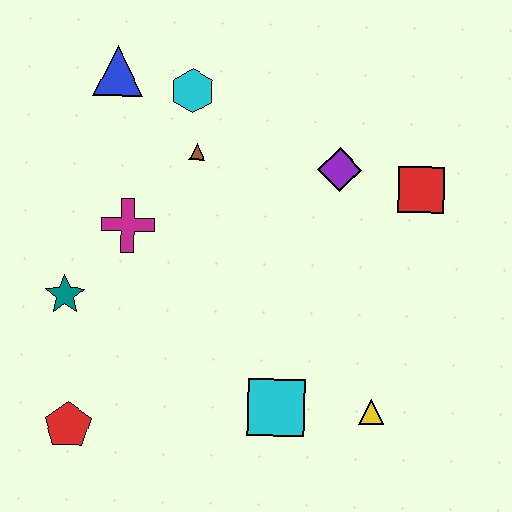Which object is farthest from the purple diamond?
The red pentagon is farthest from the purple diamond.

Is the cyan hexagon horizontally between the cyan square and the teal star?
Yes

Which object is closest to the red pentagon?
The teal star is closest to the red pentagon.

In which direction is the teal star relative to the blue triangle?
The teal star is below the blue triangle.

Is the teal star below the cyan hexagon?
Yes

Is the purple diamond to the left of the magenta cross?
No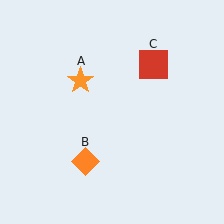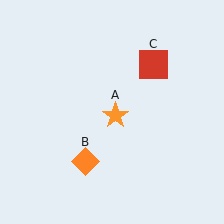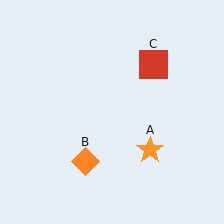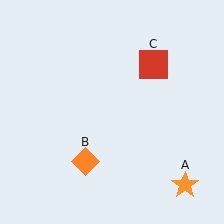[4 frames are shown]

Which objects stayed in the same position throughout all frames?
Orange diamond (object B) and red square (object C) remained stationary.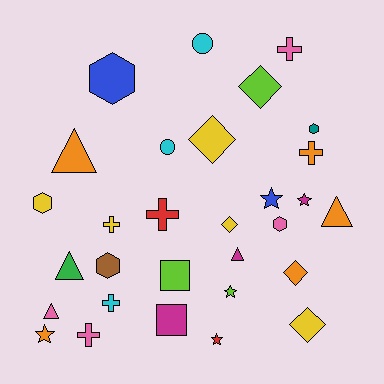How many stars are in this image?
There are 5 stars.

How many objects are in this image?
There are 30 objects.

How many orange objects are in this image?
There are 5 orange objects.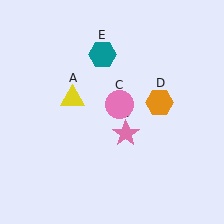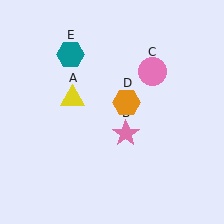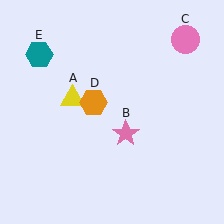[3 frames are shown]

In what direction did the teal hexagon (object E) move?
The teal hexagon (object E) moved left.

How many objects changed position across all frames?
3 objects changed position: pink circle (object C), orange hexagon (object D), teal hexagon (object E).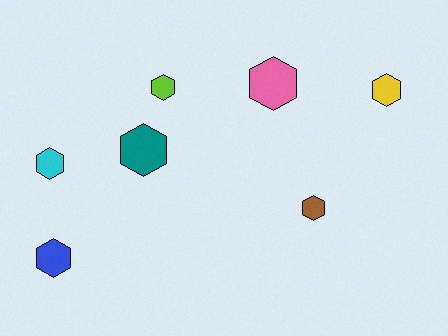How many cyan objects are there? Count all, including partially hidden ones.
There is 1 cyan object.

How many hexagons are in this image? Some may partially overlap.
There are 7 hexagons.